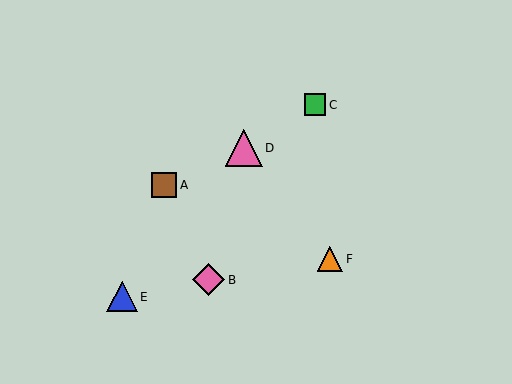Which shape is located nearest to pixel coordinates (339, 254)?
The orange triangle (labeled F) at (330, 259) is nearest to that location.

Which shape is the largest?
The pink triangle (labeled D) is the largest.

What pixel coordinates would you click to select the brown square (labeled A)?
Click at (164, 185) to select the brown square A.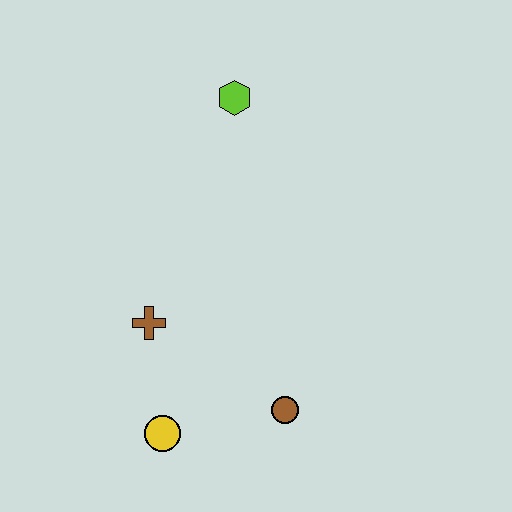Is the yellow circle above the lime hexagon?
No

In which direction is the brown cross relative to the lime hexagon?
The brown cross is below the lime hexagon.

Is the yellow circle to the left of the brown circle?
Yes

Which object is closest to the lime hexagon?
The brown cross is closest to the lime hexagon.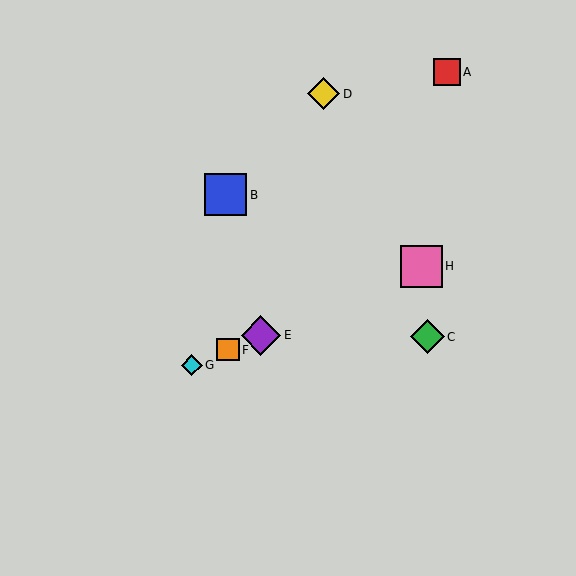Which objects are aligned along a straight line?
Objects E, F, G, H are aligned along a straight line.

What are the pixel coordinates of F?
Object F is at (228, 350).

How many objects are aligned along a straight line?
4 objects (E, F, G, H) are aligned along a straight line.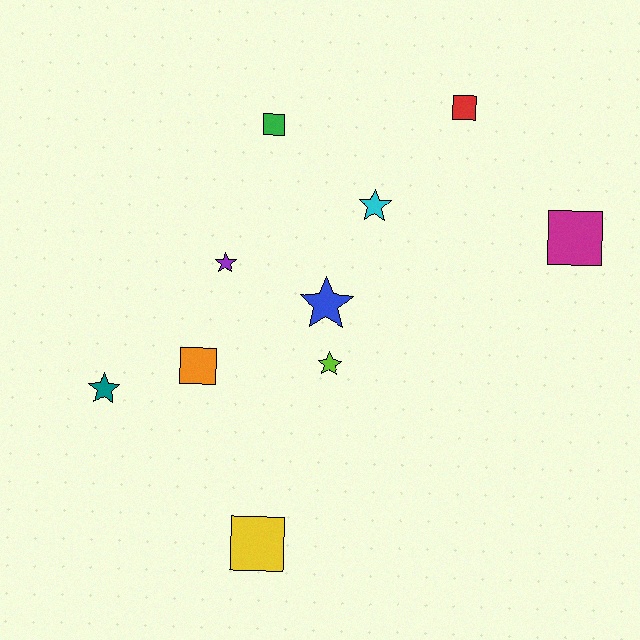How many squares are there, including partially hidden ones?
There are 5 squares.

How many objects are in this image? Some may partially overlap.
There are 10 objects.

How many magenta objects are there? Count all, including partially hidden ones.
There is 1 magenta object.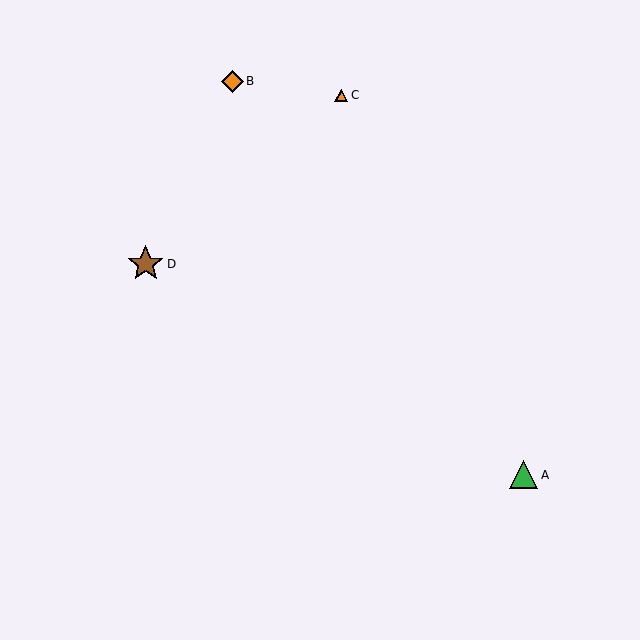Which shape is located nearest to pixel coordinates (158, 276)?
The brown star (labeled D) at (146, 264) is nearest to that location.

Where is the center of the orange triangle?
The center of the orange triangle is at (341, 95).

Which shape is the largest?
The brown star (labeled D) is the largest.